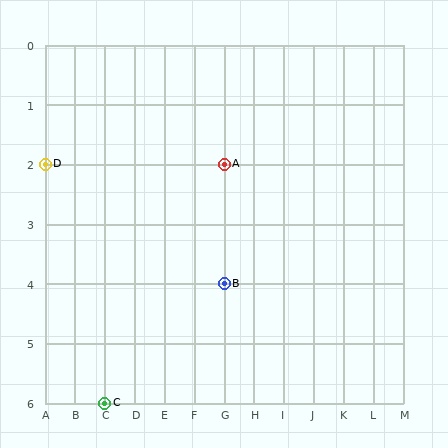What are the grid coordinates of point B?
Point B is at grid coordinates (G, 4).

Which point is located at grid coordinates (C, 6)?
Point C is at (C, 6).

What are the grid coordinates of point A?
Point A is at grid coordinates (G, 2).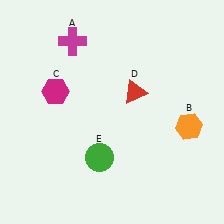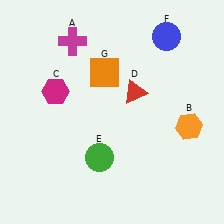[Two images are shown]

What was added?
A blue circle (F), an orange square (G) were added in Image 2.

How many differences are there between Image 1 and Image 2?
There are 2 differences between the two images.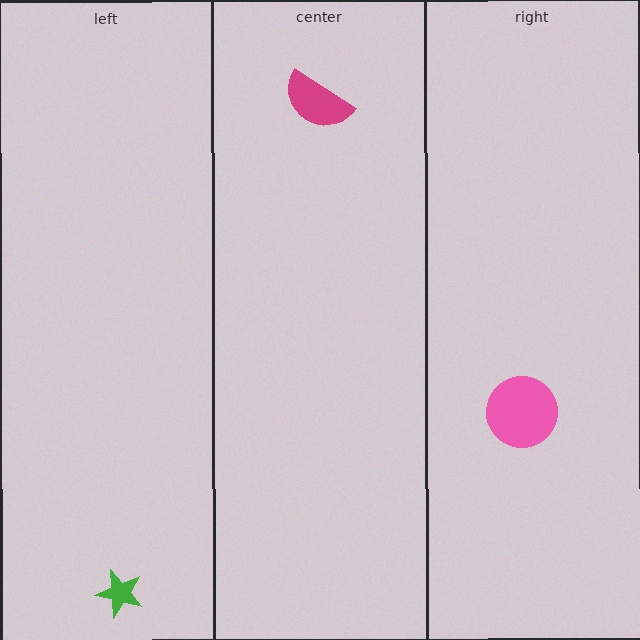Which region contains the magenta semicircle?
The center region.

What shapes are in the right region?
The pink circle.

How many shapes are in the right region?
1.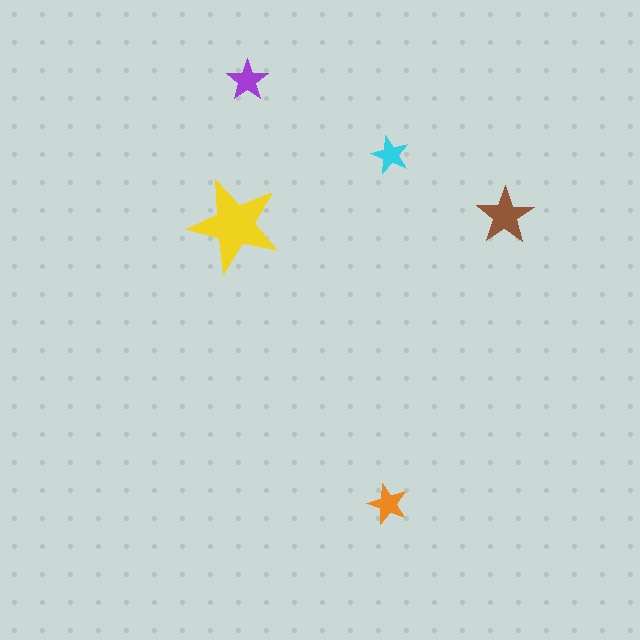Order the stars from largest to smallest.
the yellow one, the brown one, the purple one, the orange one, the cyan one.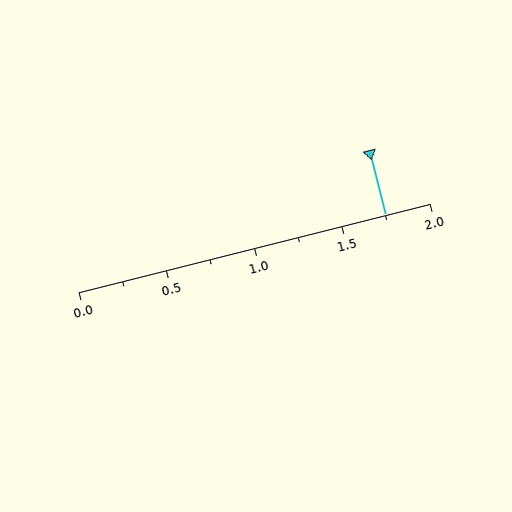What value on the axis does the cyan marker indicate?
The marker indicates approximately 1.75.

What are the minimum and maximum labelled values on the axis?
The axis runs from 0.0 to 2.0.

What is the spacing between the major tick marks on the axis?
The major ticks are spaced 0.5 apart.